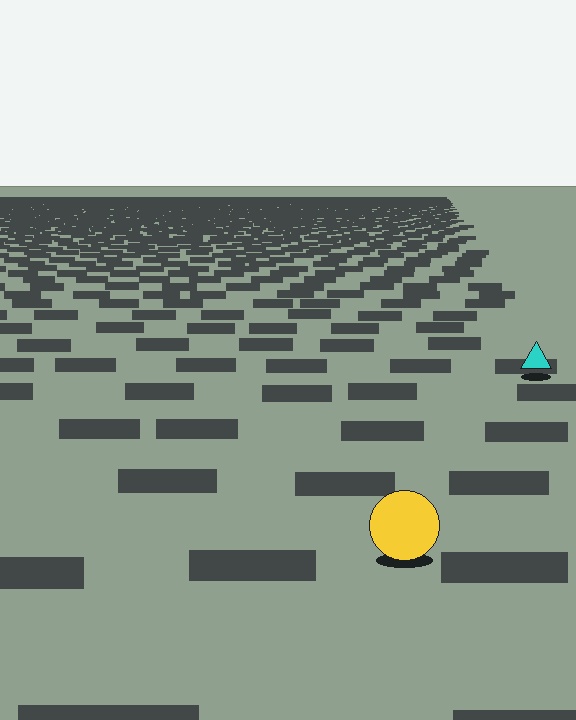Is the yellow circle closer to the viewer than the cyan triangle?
Yes. The yellow circle is closer — you can tell from the texture gradient: the ground texture is coarser near it.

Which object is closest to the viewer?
The yellow circle is closest. The texture marks near it are larger and more spread out.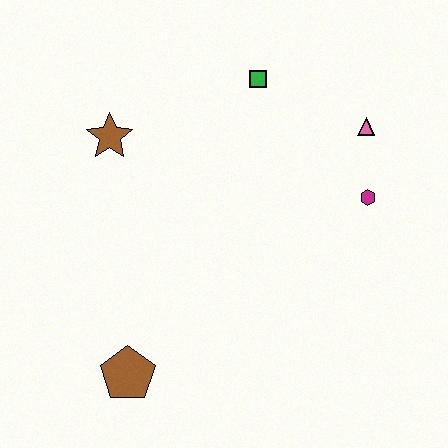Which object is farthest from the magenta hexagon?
The brown pentagon is farthest from the magenta hexagon.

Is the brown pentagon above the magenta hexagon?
No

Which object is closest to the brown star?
The green square is closest to the brown star.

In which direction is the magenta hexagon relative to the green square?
The magenta hexagon is below the green square.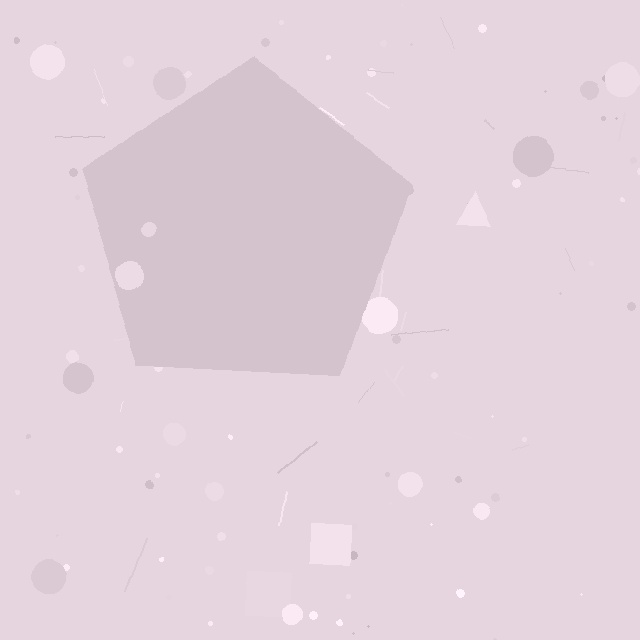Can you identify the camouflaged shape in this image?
The camouflaged shape is a pentagon.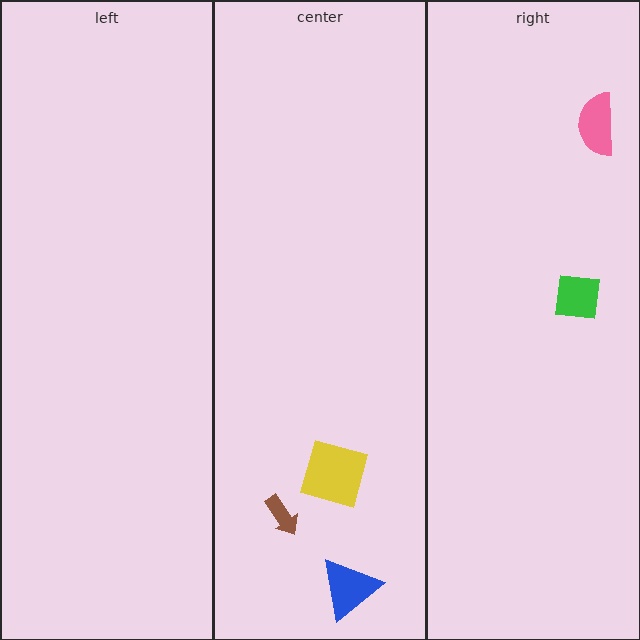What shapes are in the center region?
The brown arrow, the yellow square, the blue triangle.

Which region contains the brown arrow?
The center region.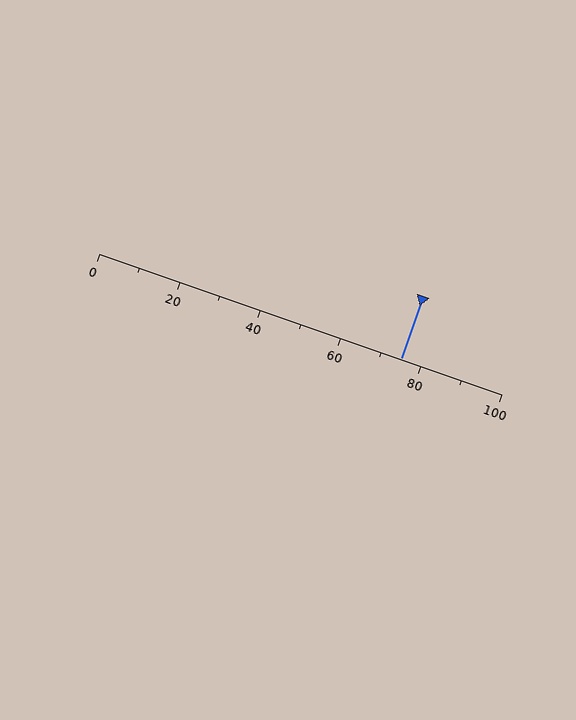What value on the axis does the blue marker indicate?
The marker indicates approximately 75.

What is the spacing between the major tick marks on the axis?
The major ticks are spaced 20 apart.